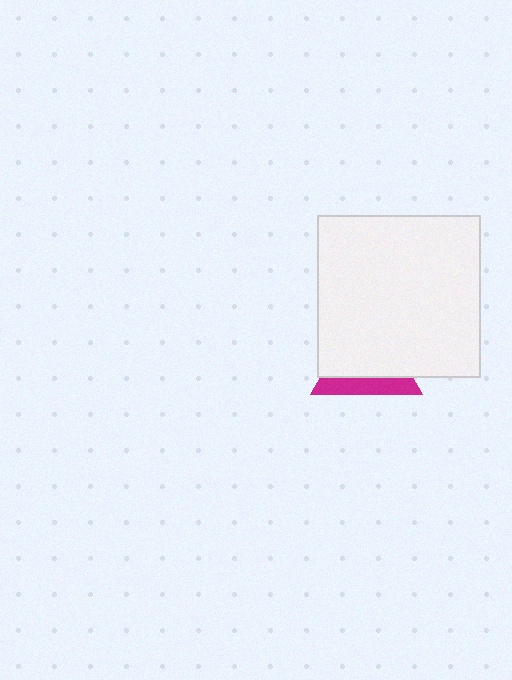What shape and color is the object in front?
The object in front is a white square.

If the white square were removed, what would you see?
You would see the complete magenta triangle.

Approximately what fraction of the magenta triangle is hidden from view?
Roughly 67% of the magenta triangle is hidden behind the white square.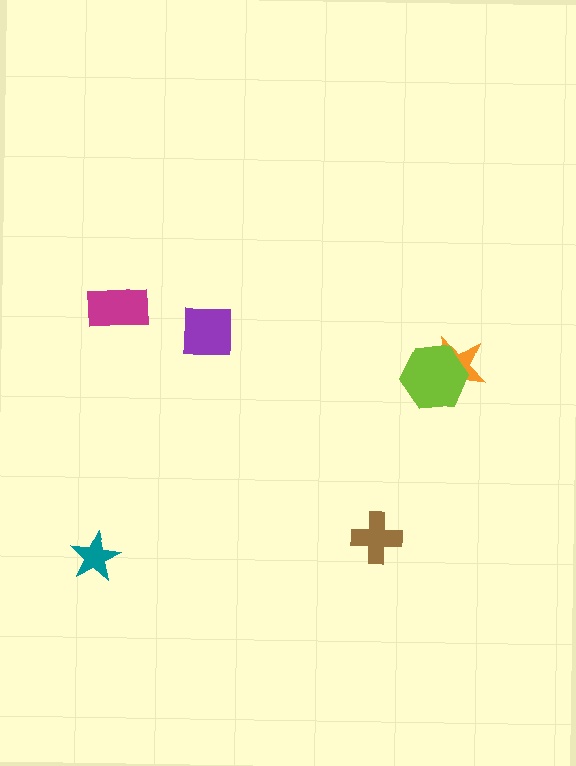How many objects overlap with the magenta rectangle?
0 objects overlap with the magenta rectangle.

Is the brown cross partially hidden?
No, no other shape covers it.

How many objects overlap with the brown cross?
0 objects overlap with the brown cross.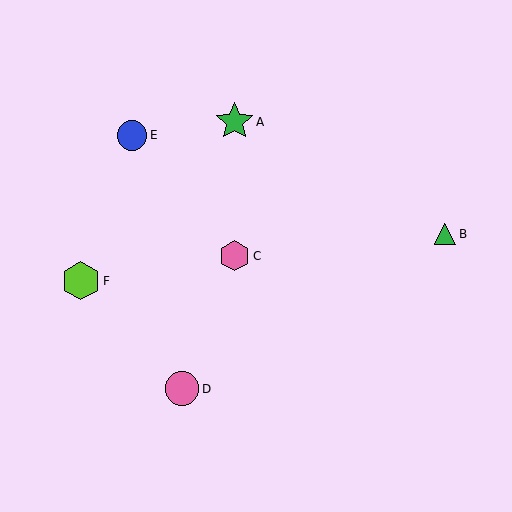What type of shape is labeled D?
Shape D is a pink circle.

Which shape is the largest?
The lime hexagon (labeled F) is the largest.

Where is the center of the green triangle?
The center of the green triangle is at (445, 234).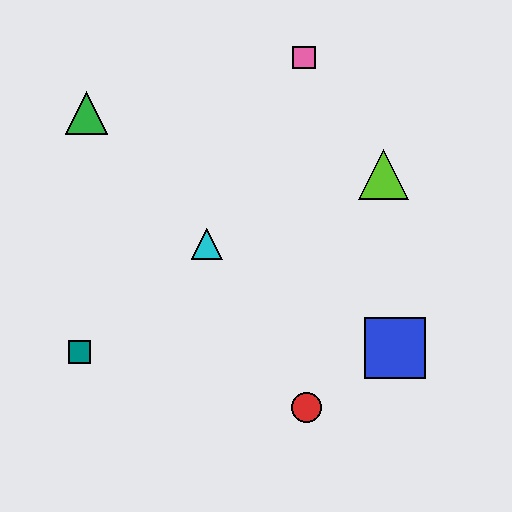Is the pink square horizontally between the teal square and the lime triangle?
Yes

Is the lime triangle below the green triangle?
Yes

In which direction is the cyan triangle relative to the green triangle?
The cyan triangle is below the green triangle.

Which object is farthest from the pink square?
The teal square is farthest from the pink square.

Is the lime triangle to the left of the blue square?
Yes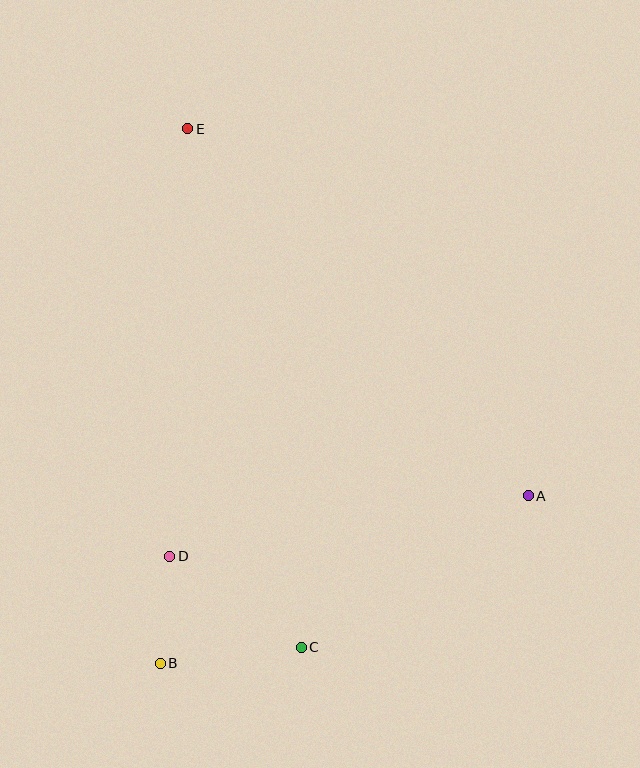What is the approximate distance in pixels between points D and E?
The distance between D and E is approximately 428 pixels.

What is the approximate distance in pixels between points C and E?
The distance between C and E is approximately 531 pixels.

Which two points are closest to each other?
Points B and D are closest to each other.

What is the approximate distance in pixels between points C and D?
The distance between C and D is approximately 160 pixels.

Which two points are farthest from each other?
Points B and E are farthest from each other.